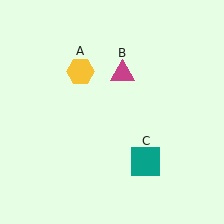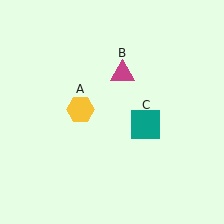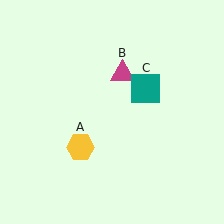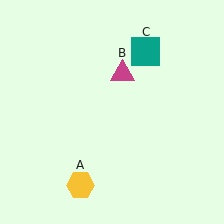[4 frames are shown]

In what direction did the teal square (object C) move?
The teal square (object C) moved up.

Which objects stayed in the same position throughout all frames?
Magenta triangle (object B) remained stationary.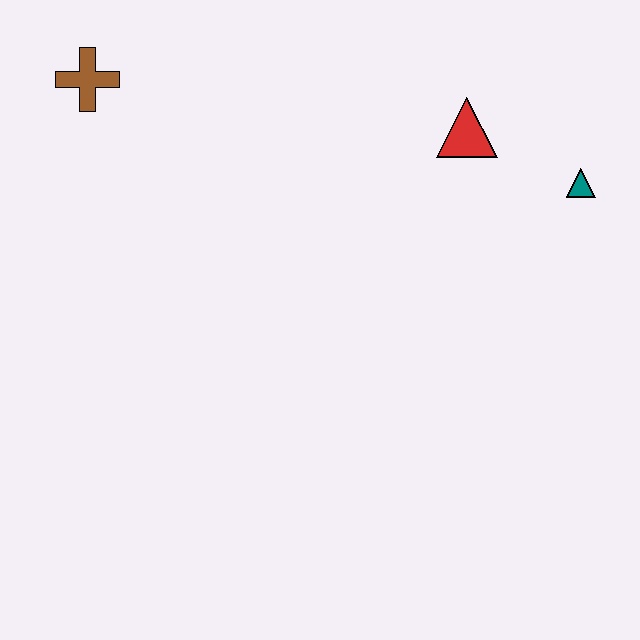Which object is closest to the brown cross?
The red triangle is closest to the brown cross.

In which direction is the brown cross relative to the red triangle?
The brown cross is to the left of the red triangle.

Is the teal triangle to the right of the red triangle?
Yes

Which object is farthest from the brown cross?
The teal triangle is farthest from the brown cross.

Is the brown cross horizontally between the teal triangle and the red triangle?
No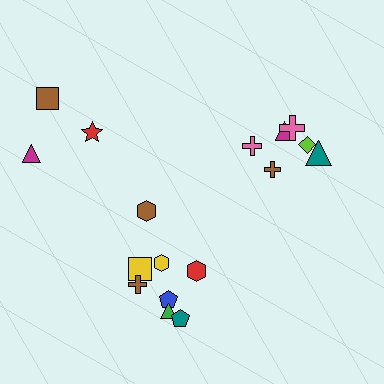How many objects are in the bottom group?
There are 8 objects.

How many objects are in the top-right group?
There are 6 objects.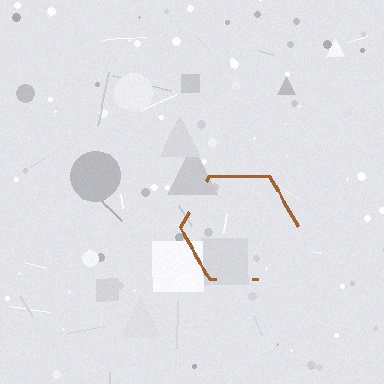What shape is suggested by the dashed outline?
The dashed outline suggests a hexagon.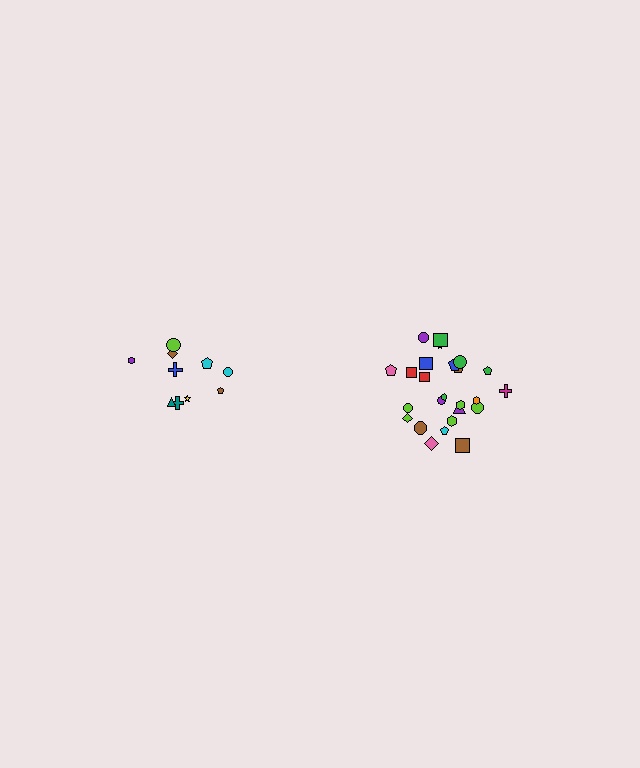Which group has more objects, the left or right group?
The right group.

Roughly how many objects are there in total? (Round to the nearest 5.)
Roughly 35 objects in total.